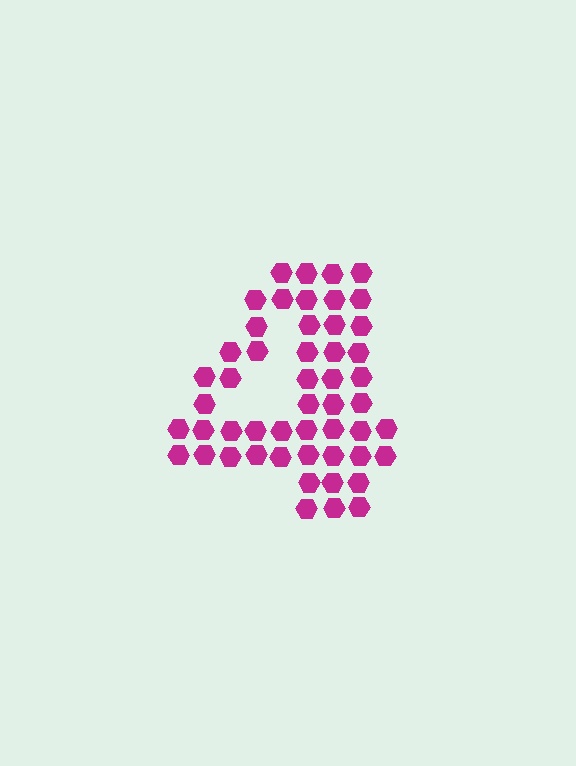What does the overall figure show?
The overall figure shows the digit 4.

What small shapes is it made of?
It is made of small hexagons.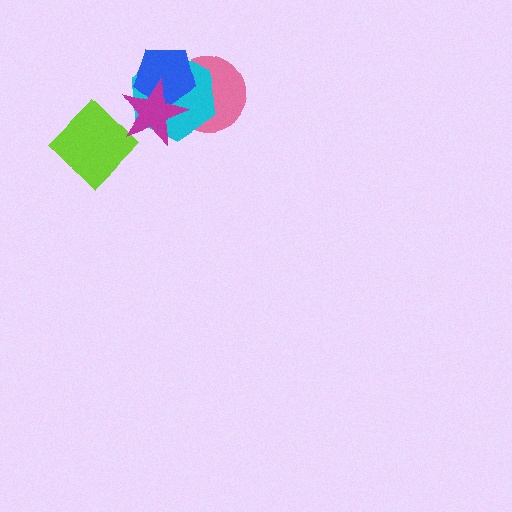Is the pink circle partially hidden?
Yes, it is partially covered by another shape.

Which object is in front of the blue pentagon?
The magenta star is in front of the blue pentagon.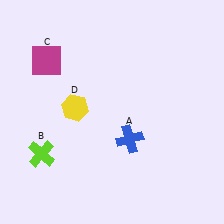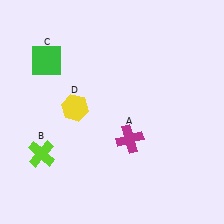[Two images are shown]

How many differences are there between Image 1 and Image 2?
There are 2 differences between the two images.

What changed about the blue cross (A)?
In Image 1, A is blue. In Image 2, it changed to magenta.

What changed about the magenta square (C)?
In Image 1, C is magenta. In Image 2, it changed to green.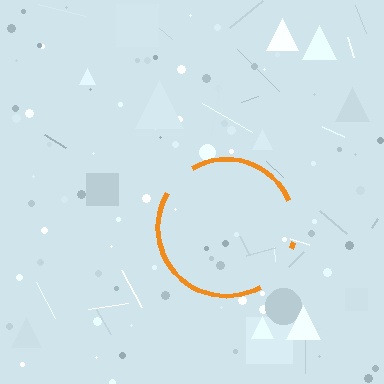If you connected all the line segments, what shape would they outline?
They would outline a circle.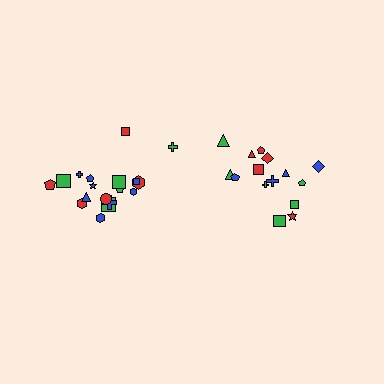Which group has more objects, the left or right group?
The left group.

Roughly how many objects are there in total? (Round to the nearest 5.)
Roughly 35 objects in total.